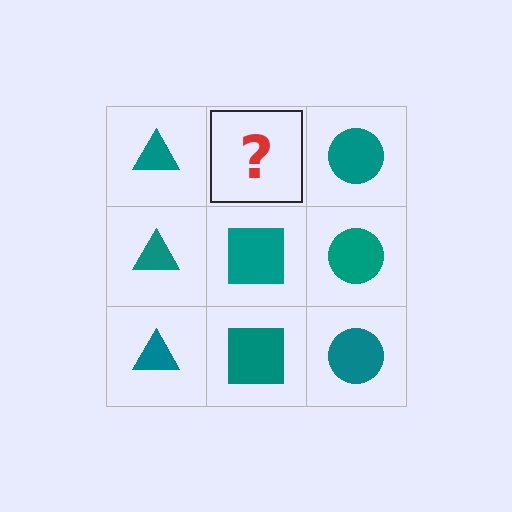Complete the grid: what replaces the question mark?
The question mark should be replaced with a teal square.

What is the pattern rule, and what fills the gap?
The rule is that each column has a consistent shape. The gap should be filled with a teal square.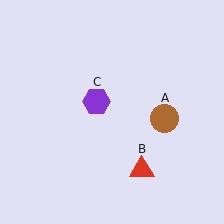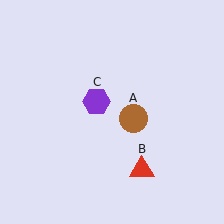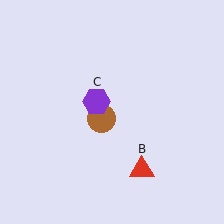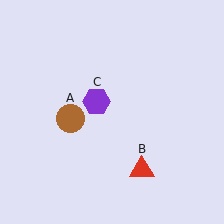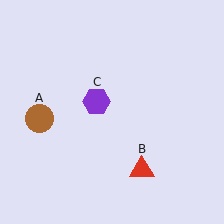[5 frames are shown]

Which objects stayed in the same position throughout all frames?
Red triangle (object B) and purple hexagon (object C) remained stationary.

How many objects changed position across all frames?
1 object changed position: brown circle (object A).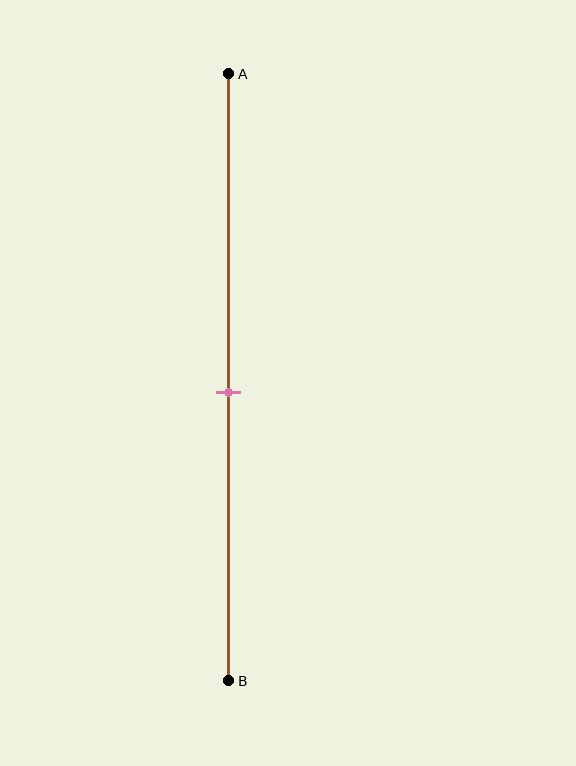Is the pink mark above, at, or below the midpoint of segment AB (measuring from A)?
The pink mark is approximately at the midpoint of segment AB.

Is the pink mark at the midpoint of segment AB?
Yes, the mark is approximately at the midpoint.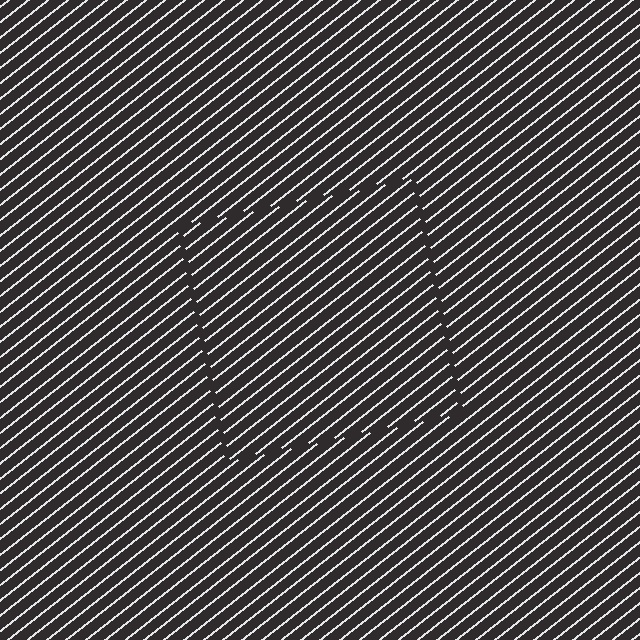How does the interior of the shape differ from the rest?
The interior of the shape contains the same grating, shifted by half a period — the contour is defined by the phase discontinuity where line-ends from the inner and outer gratings abut.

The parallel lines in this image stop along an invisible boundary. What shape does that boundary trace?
An illusory square. The interior of the shape contains the same grating, shifted by half a period — the contour is defined by the phase discontinuity where line-ends from the inner and outer gratings abut.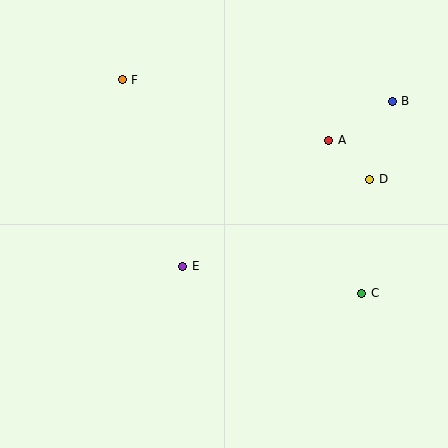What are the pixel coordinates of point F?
Point F is at (122, 80).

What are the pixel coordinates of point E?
Point E is at (183, 266).